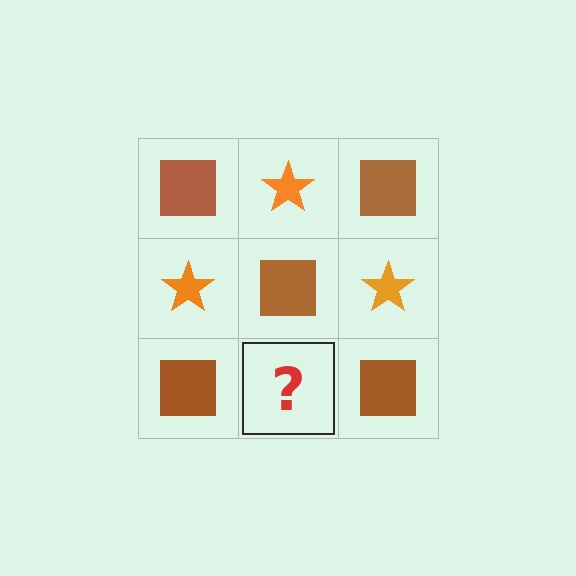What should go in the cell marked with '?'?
The missing cell should contain an orange star.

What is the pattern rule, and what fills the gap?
The rule is that it alternates brown square and orange star in a checkerboard pattern. The gap should be filled with an orange star.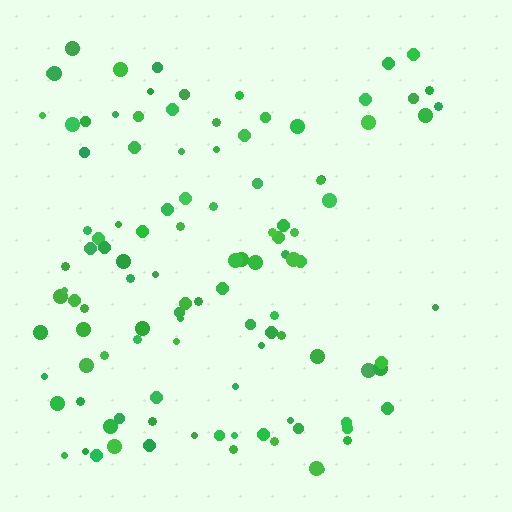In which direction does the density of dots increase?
From right to left, with the left side densest.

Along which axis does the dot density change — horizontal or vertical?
Horizontal.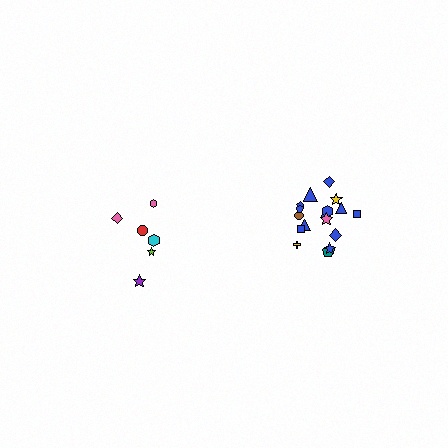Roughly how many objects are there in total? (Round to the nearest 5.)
Roughly 25 objects in total.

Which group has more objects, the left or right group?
The right group.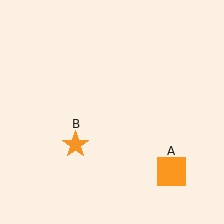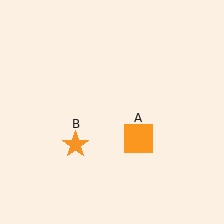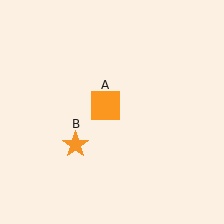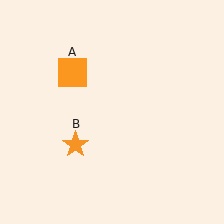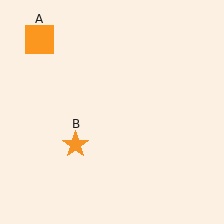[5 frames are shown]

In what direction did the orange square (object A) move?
The orange square (object A) moved up and to the left.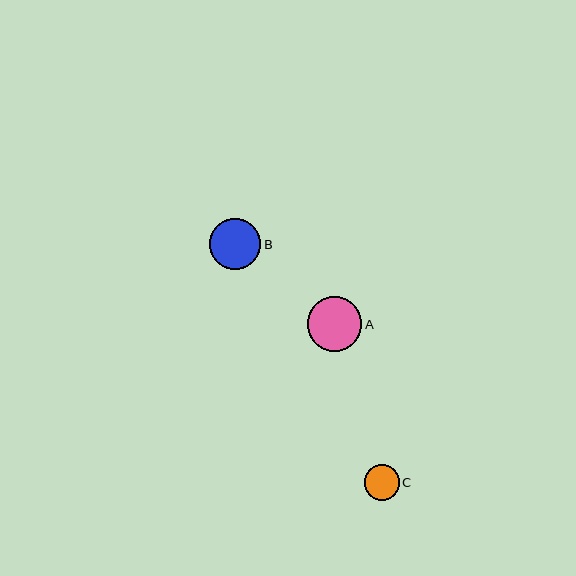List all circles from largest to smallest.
From largest to smallest: A, B, C.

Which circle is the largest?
Circle A is the largest with a size of approximately 55 pixels.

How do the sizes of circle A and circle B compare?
Circle A and circle B are approximately the same size.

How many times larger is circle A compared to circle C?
Circle A is approximately 1.6 times the size of circle C.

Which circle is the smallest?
Circle C is the smallest with a size of approximately 35 pixels.